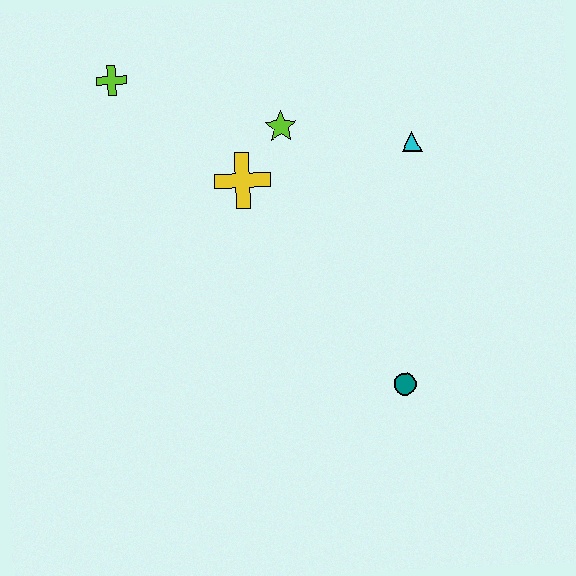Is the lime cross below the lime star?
No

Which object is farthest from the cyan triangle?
The lime cross is farthest from the cyan triangle.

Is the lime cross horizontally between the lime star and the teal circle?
No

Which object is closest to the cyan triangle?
The lime star is closest to the cyan triangle.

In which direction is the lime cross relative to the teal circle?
The lime cross is above the teal circle.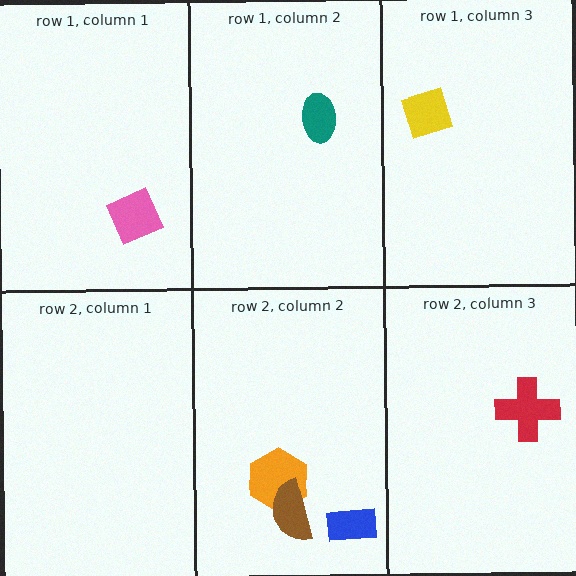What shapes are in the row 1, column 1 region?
The pink square.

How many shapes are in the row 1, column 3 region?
1.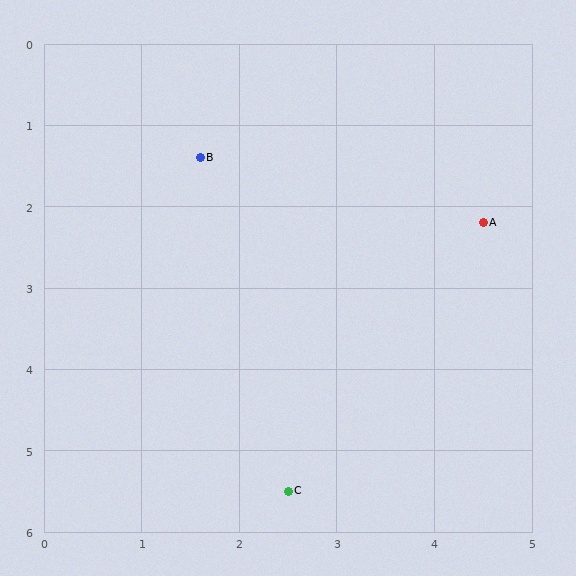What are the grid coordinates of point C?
Point C is at approximately (2.5, 5.5).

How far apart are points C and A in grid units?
Points C and A are about 3.9 grid units apart.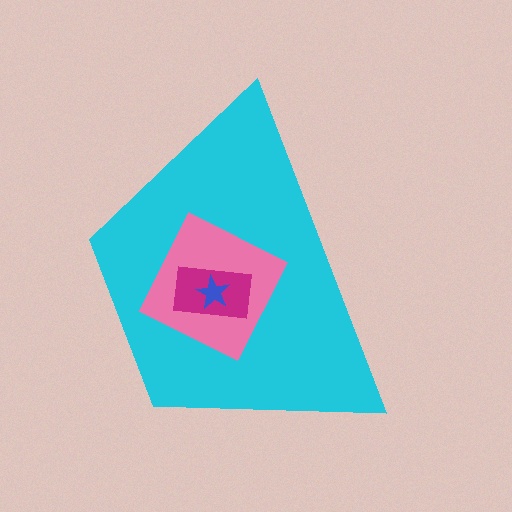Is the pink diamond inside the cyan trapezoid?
Yes.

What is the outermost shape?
The cyan trapezoid.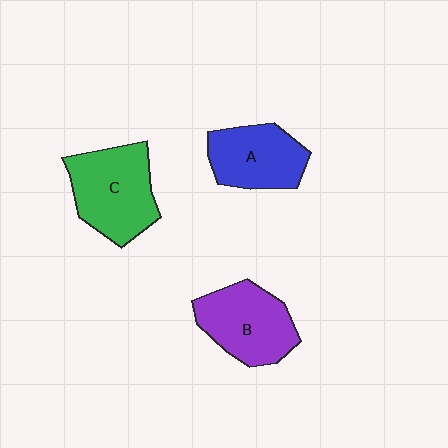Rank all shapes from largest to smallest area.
From largest to smallest: C (green), B (purple), A (blue).